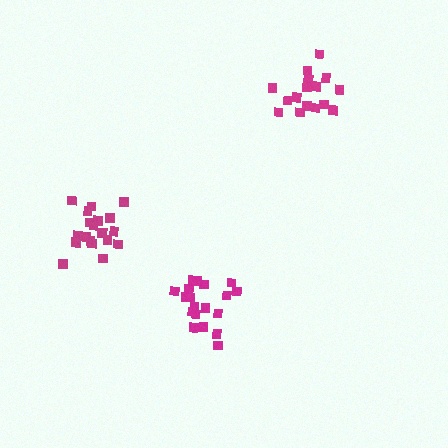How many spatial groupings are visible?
There are 3 spatial groupings.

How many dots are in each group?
Group 1: 20 dots, Group 2: 17 dots, Group 3: 19 dots (56 total).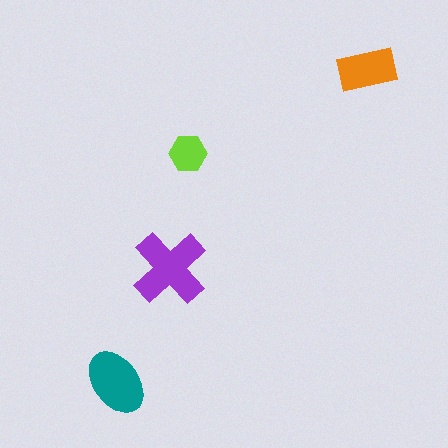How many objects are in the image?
There are 4 objects in the image.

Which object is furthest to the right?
The orange rectangle is rightmost.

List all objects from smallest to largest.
The lime hexagon, the orange rectangle, the teal ellipse, the purple cross.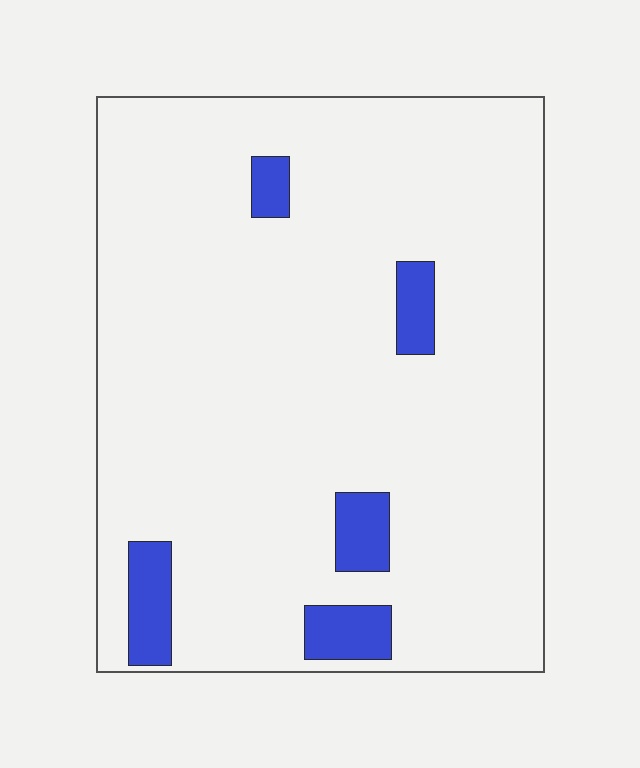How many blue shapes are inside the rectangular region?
5.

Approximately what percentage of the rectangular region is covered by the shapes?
Approximately 10%.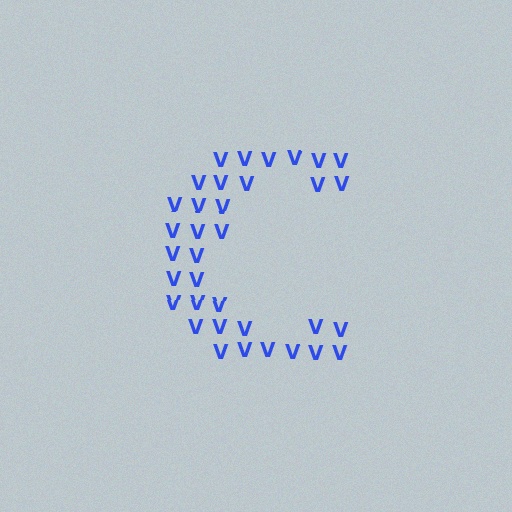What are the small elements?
The small elements are letter V's.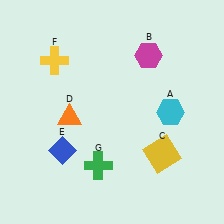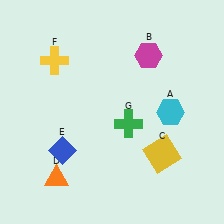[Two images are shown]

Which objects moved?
The objects that moved are: the orange triangle (D), the green cross (G).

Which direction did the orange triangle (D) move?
The orange triangle (D) moved down.